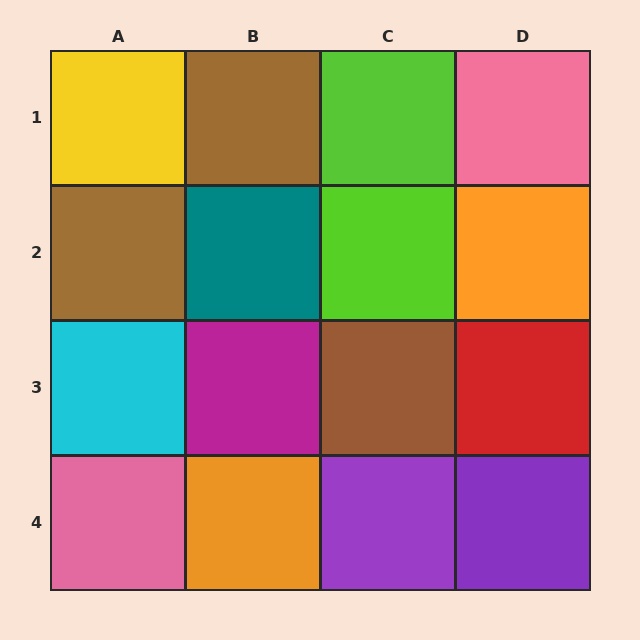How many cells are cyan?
1 cell is cyan.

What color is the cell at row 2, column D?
Orange.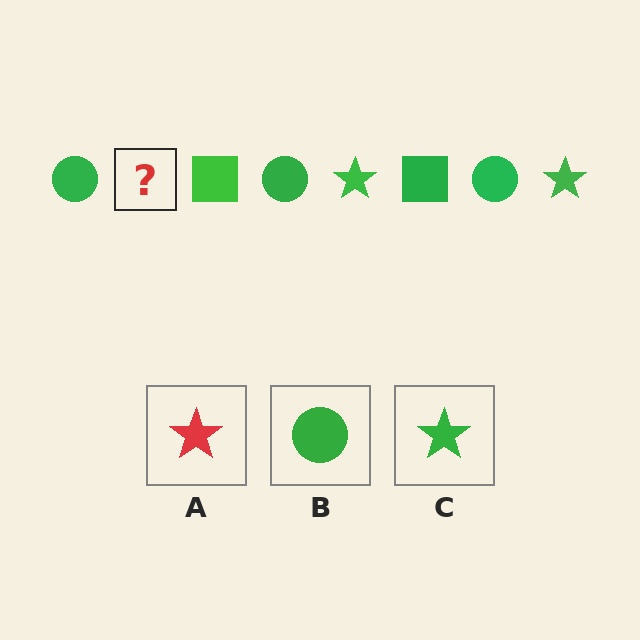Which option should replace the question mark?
Option C.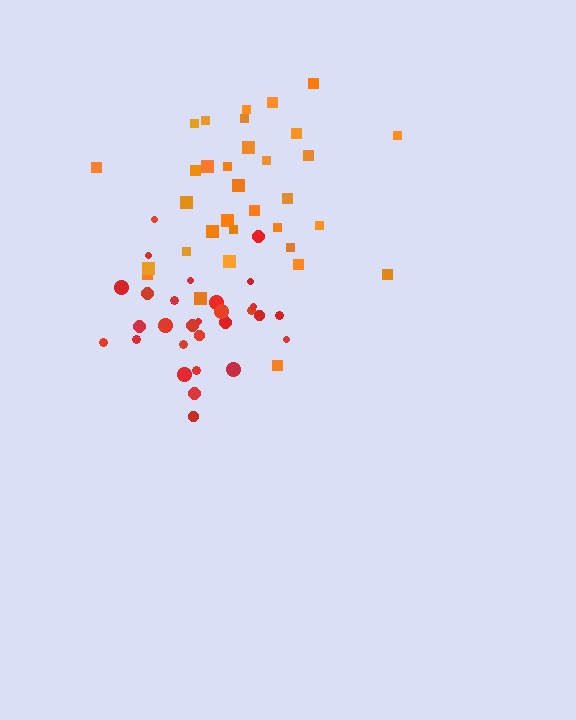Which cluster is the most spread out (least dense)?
Red.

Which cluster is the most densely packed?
Orange.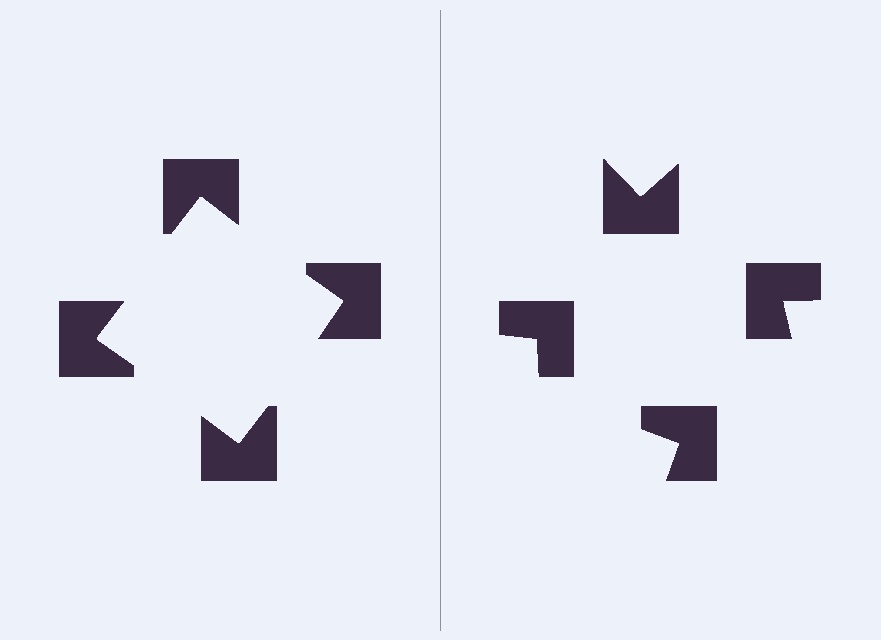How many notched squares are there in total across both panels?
8 — 4 on each side.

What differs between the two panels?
The notched squares are positioned identically on both sides; only the wedge orientations differ. On the left they align to a square; on the right they are misaligned.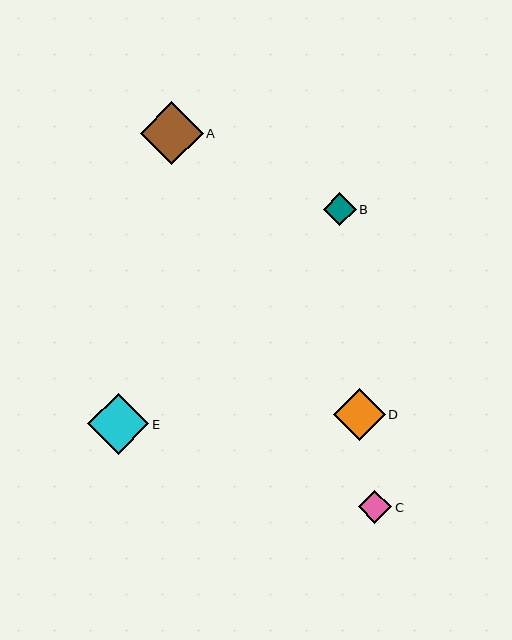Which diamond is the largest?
Diamond A is the largest with a size of approximately 63 pixels.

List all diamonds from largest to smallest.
From largest to smallest: A, E, D, C, B.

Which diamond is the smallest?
Diamond B is the smallest with a size of approximately 33 pixels.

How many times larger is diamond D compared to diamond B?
Diamond D is approximately 1.6 times the size of diamond B.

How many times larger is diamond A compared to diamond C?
Diamond A is approximately 1.9 times the size of diamond C.